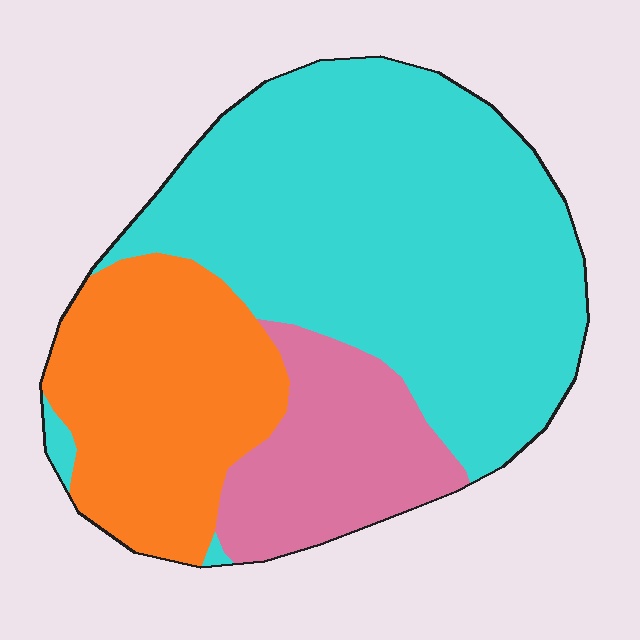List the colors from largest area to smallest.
From largest to smallest: cyan, orange, pink.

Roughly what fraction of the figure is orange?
Orange takes up between a sixth and a third of the figure.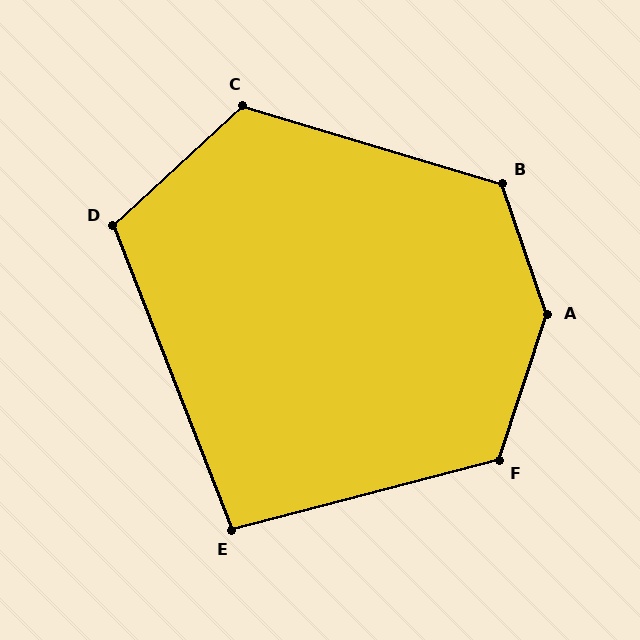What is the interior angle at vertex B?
Approximately 126 degrees (obtuse).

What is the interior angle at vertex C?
Approximately 121 degrees (obtuse).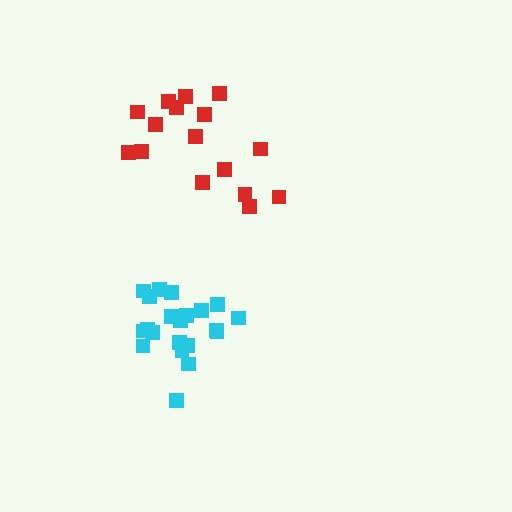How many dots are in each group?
Group 1: 16 dots, Group 2: 21 dots (37 total).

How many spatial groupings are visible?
There are 2 spatial groupings.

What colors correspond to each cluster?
The clusters are colored: red, cyan.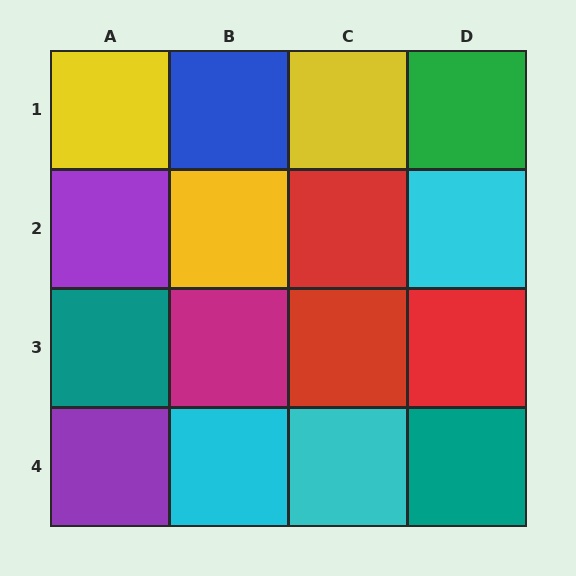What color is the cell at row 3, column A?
Teal.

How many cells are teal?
2 cells are teal.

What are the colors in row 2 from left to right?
Purple, yellow, red, cyan.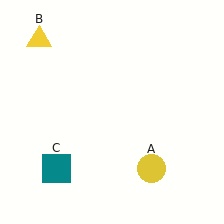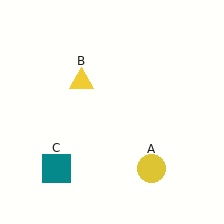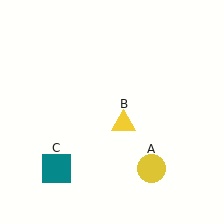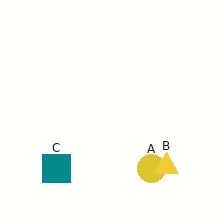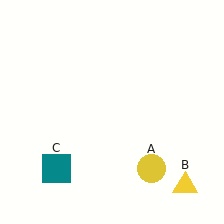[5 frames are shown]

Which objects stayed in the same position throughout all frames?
Yellow circle (object A) and teal square (object C) remained stationary.